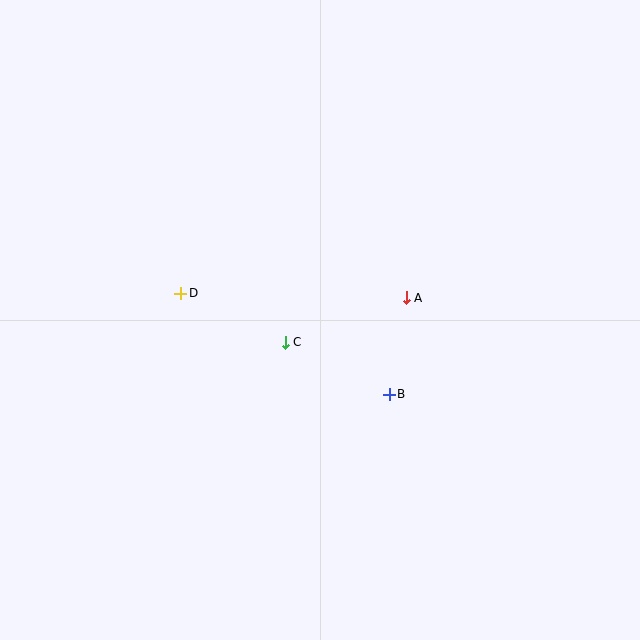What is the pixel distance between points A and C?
The distance between A and C is 129 pixels.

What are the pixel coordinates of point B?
Point B is at (389, 394).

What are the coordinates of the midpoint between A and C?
The midpoint between A and C is at (346, 320).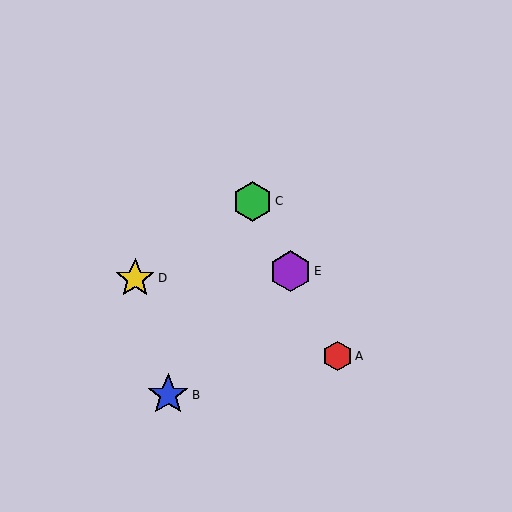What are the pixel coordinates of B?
Object B is at (168, 395).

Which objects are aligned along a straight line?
Objects A, C, E are aligned along a straight line.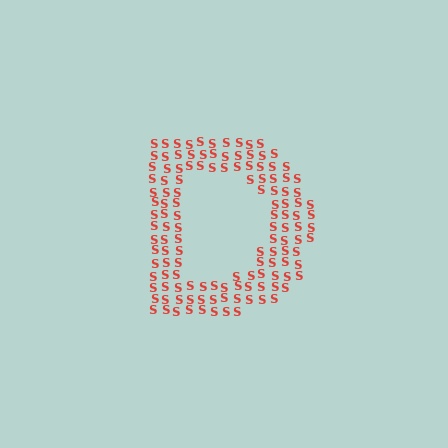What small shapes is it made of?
It is made of small letter S's.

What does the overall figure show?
The overall figure shows the letter D.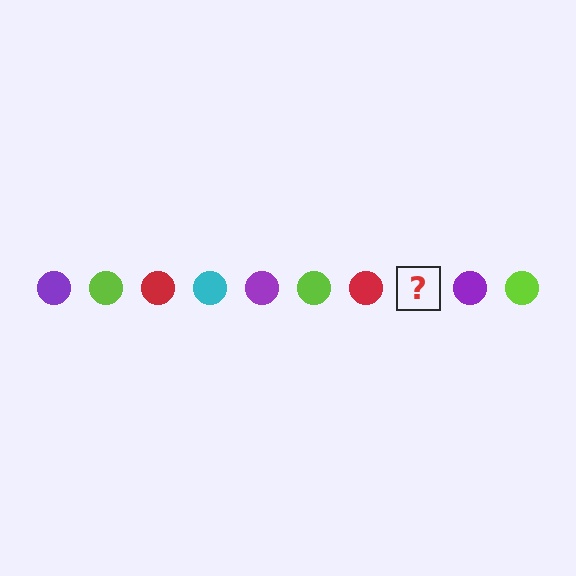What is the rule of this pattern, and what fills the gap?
The rule is that the pattern cycles through purple, lime, red, cyan circles. The gap should be filled with a cyan circle.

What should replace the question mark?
The question mark should be replaced with a cyan circle.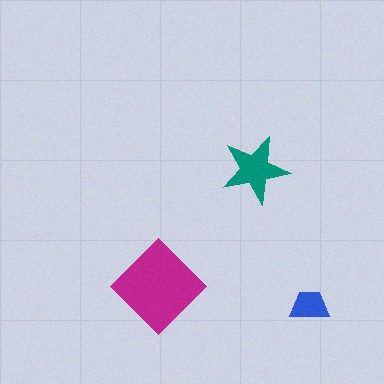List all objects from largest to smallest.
The magenta diamond, the teal star, the blue trapezoid.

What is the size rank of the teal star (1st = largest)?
2nd.